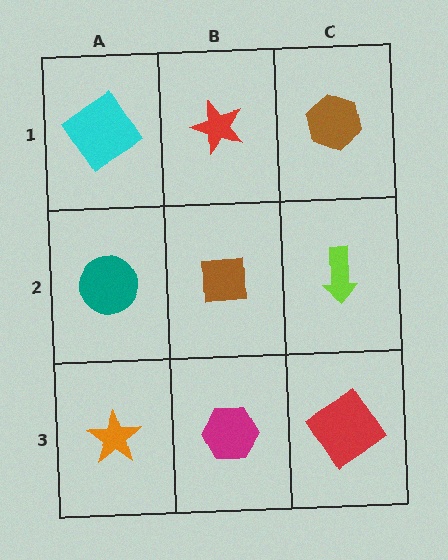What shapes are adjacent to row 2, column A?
A cyan diamond (row 1, column A), an orange star (row 3, column A), a brown square (row 2, column B).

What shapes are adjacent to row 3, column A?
A teal circle (row 2, column A), a magenta hexagon (row 3, column B).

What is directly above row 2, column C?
A brown hexagon.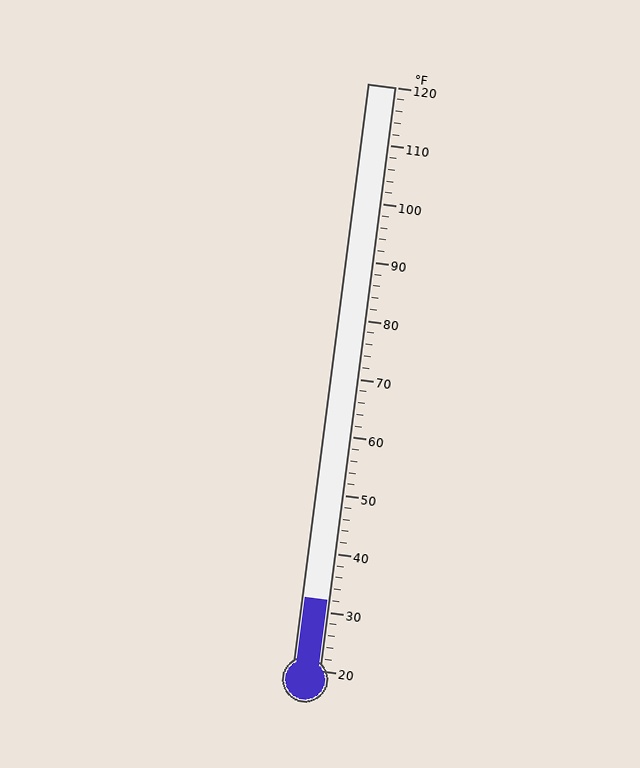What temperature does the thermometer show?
The thermometer shows approximately 32°F.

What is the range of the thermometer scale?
The thermometer scale ranges from 20°F to 120°F.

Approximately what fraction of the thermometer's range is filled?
The thermometer is filled to approximately 10% of its range.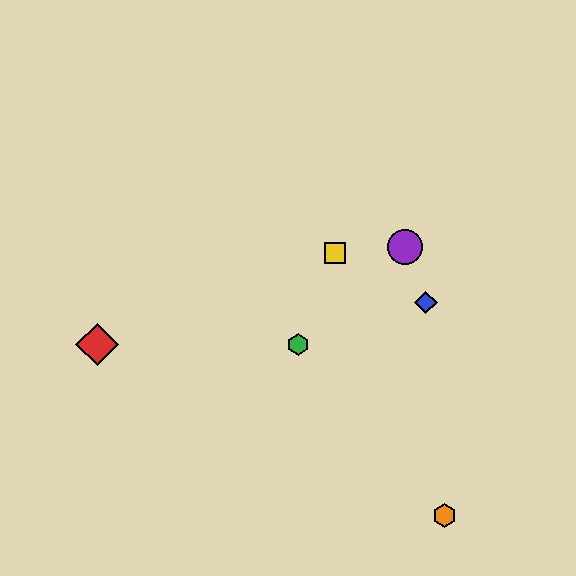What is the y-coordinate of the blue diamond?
The blue diamond is at y≈303.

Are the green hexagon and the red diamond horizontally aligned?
Yes, both are at y≈345.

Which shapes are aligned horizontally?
The red diamond, the green hexagon are aligned horizontally.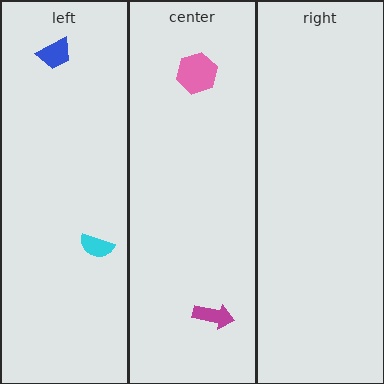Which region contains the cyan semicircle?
The left region.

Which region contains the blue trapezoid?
The left region.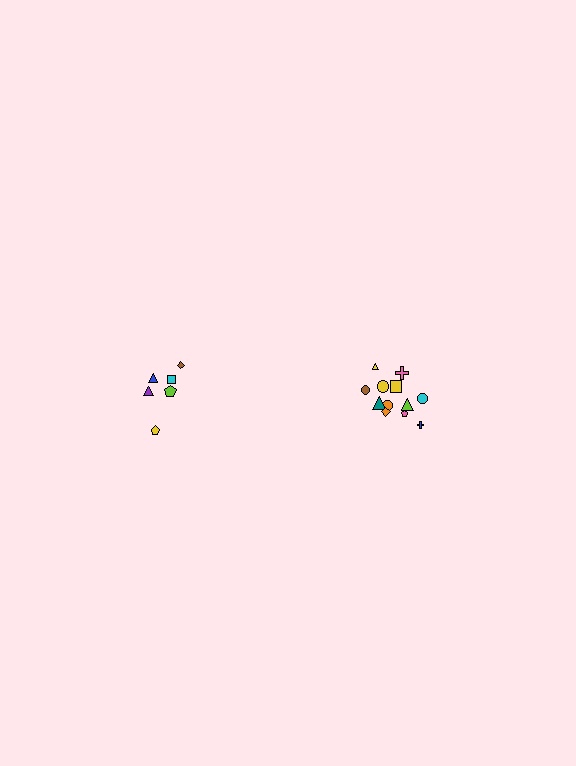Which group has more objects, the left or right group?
The right group.